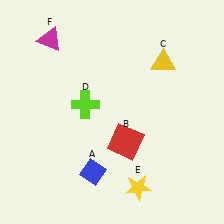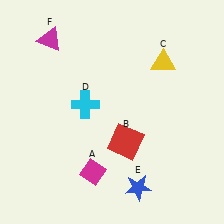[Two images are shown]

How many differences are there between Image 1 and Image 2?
There are 3 differences between the two images.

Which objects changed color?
A changed from blue to magenta. D changed from lime to cyan. E changed from yellow to blue.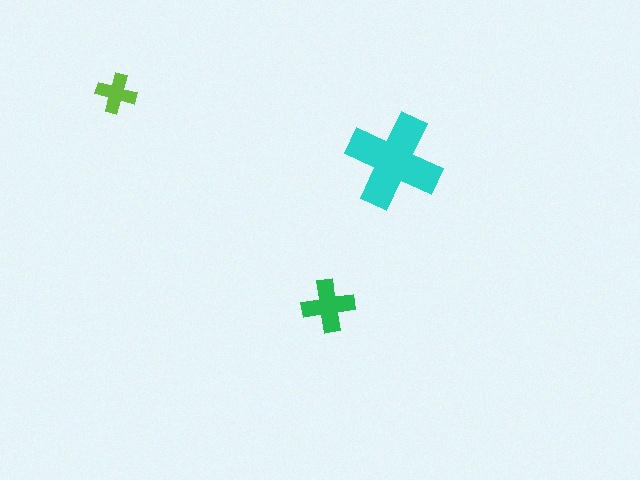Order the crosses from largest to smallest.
the cyan one, the green one, the lime one.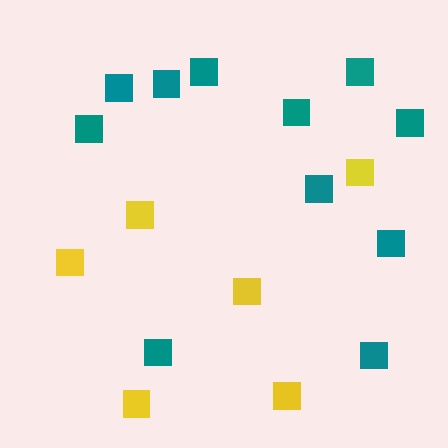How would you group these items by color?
There are 2 groups: one group of yellow squares (6) and one group of teal squares (11).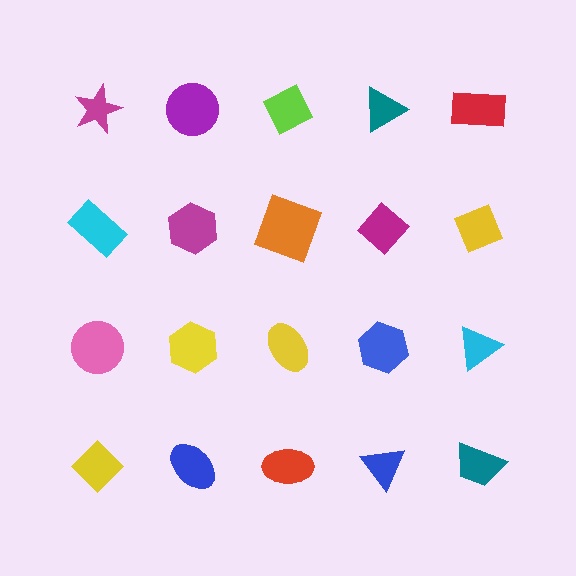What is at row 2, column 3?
An orange square.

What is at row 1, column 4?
A teal triangle.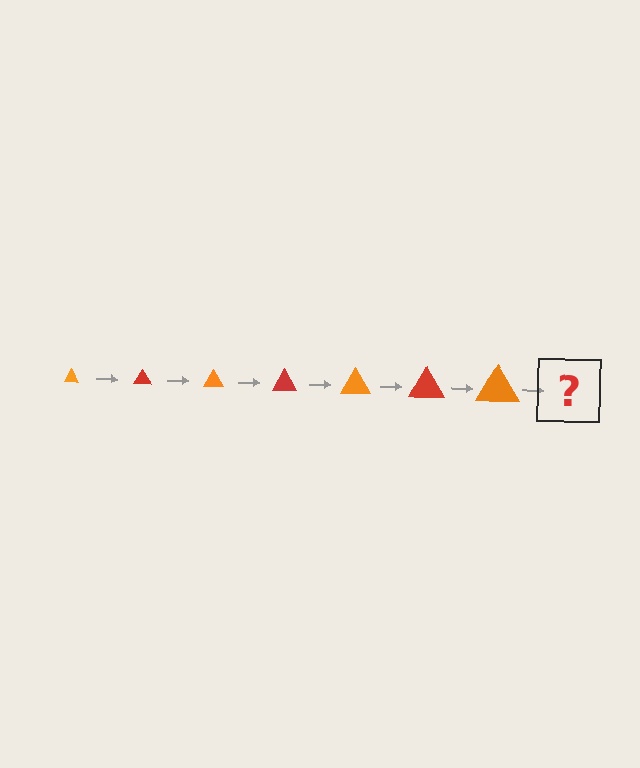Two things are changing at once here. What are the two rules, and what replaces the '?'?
The two rules are that the triangle grows larger each step and the color cycles through orange and red. The '?' should be a red triangle, larger than the previous one.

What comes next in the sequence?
The next element should be a red triangle, larger than the previous one.